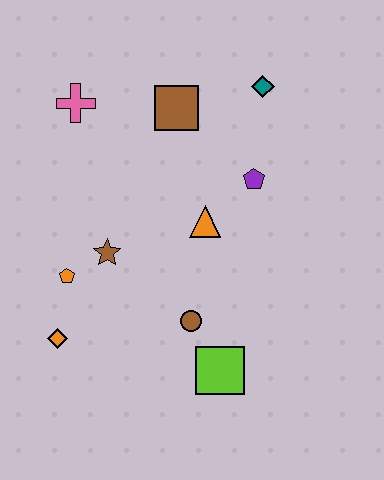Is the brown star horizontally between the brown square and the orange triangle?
No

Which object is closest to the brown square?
The teal diamond is closest to the brown square.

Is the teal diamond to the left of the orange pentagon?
No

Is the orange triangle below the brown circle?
No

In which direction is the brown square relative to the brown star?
The brown square is above the brown star.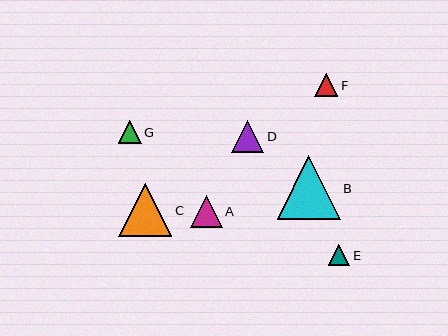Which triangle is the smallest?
Triangle E is the smallest with a size of approximately 21 pixels.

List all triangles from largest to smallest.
From largest to smallest: B, C, D, A, G, F, E.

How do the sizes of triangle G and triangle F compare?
Triangle G and triangle F are approximately the same size.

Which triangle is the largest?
Triangle B is the largest with a size of approximately 63 pixels.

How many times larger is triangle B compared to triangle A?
Triangle B is approximately 2.0 times the size of triangle A.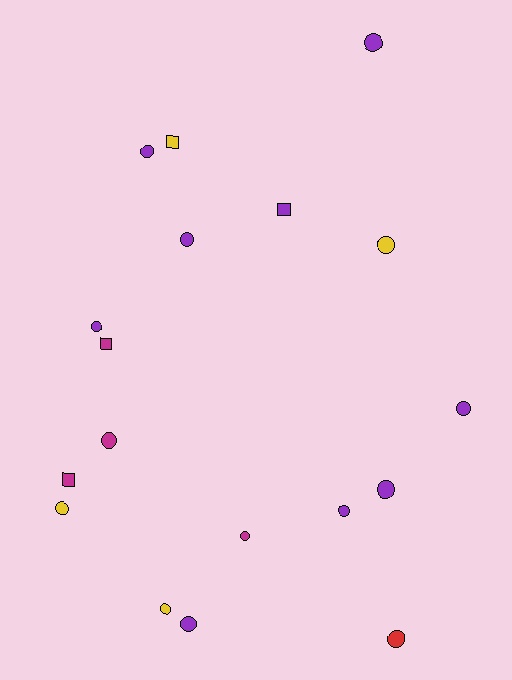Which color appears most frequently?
Purple, with 9 objects.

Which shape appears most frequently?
Circle, with 14 objects.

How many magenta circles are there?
There are 2 magenta circles.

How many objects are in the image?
There are 18 objects.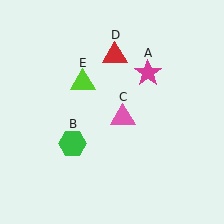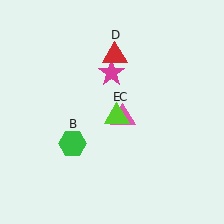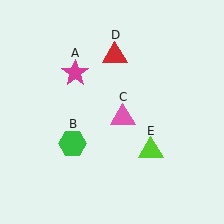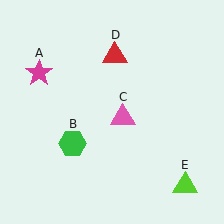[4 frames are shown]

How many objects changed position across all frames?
2 objects changed position: magenta star (object A), lime triangle (object E).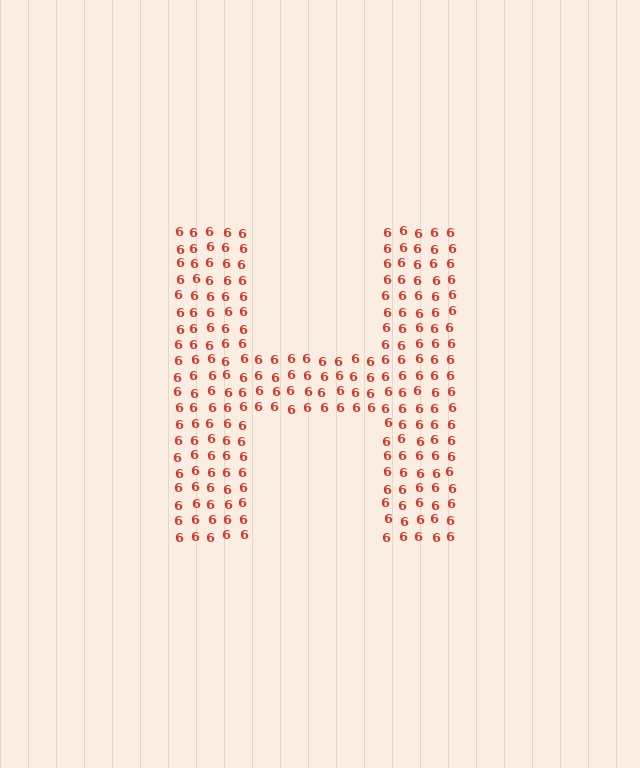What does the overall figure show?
The overall figure shows the letter H.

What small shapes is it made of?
It is made of small digit 6's.